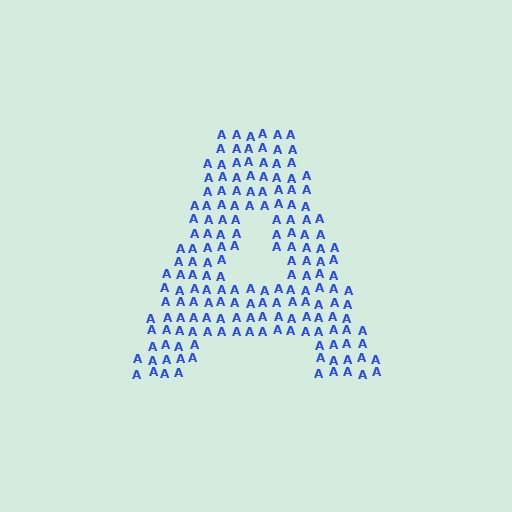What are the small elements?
The small elements are letter A's.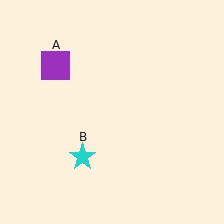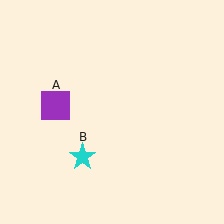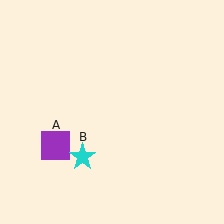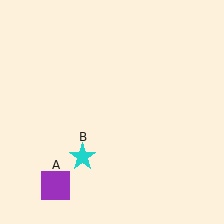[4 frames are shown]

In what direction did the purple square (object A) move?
The purple square (object A) moved down.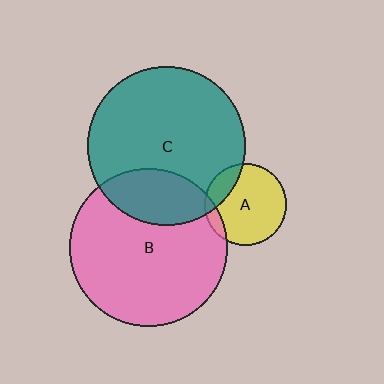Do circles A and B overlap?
Yes.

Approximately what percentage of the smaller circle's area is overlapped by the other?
Approximately 10%.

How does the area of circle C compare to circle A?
Approximately 3.7 times.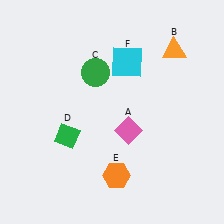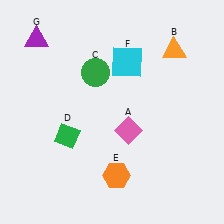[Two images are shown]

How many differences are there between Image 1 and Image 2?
There is 1 difference between the two images.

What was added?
A purple triangle (G) was added in Image 2.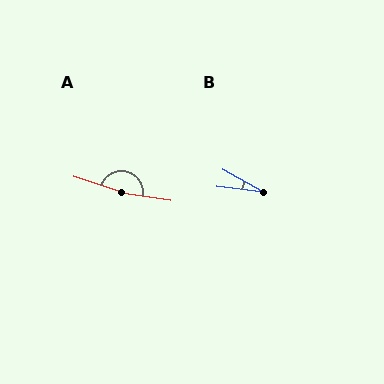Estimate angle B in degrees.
Approximately 23 degrees.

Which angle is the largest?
A, at approximately 170 degrees.